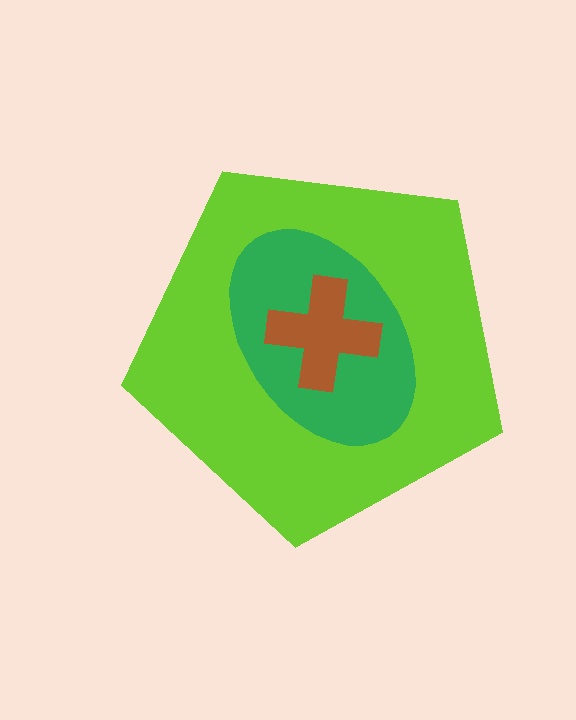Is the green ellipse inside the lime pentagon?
Yes.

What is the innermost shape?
The brown cross.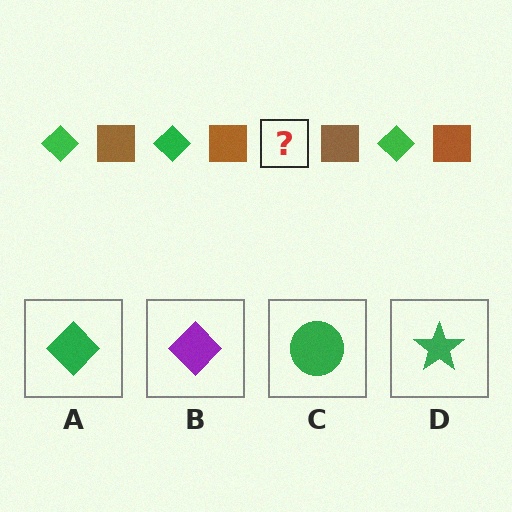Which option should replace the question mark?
Option A.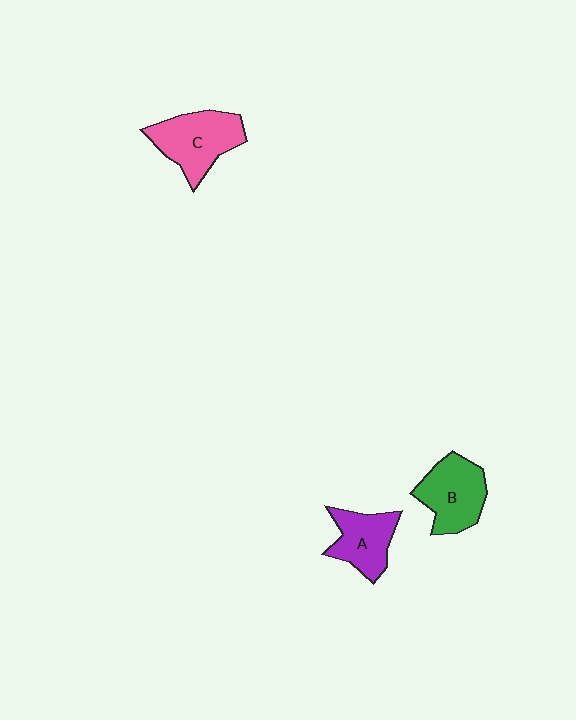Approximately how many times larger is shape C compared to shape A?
Approximately 1.3 times.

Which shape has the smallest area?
Shape A (purple).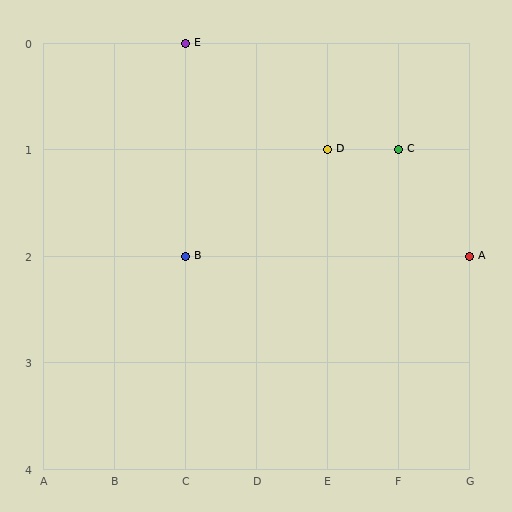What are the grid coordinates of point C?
Point C is at grid coordinates (F, 1).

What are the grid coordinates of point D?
Point D is at grid coordinates (E, 1).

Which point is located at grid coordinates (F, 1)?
Point C is at (F, 1).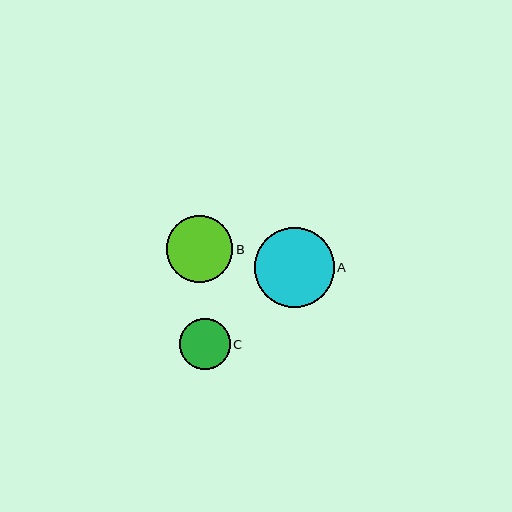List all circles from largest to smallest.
From largest to smallest: A, B, C.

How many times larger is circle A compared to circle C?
Circle A is approximately 1.6 times the size of circle C.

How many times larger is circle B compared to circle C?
Circle B is approximately 1.3 times the size of circle C.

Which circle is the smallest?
Circle C is the smallest with a size of approximately 50 pixels.